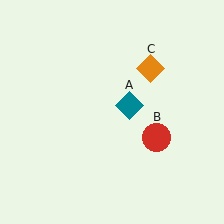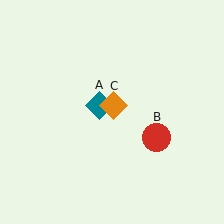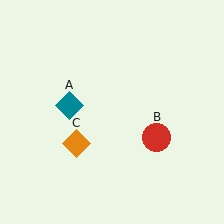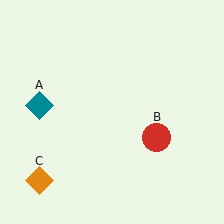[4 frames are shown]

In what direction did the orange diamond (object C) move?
The orange diamond (object C) moved down and to the left.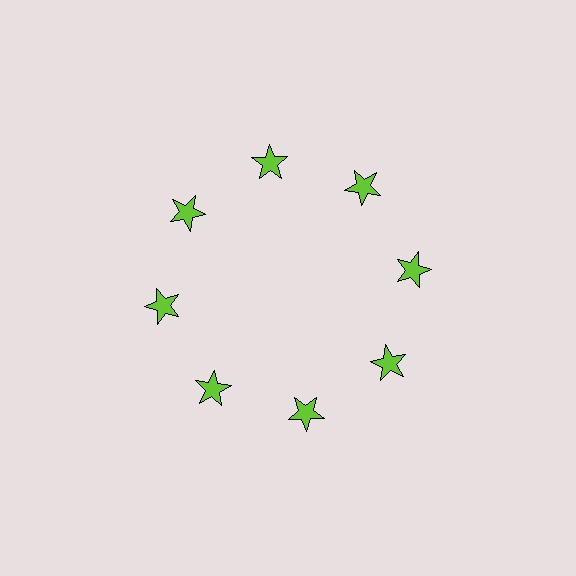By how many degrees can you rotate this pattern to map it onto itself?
The pattern maps onto itself every 45 degrees of rotation.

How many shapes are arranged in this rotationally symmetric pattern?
There are 8 shapes, arranged in 8 groups of 1.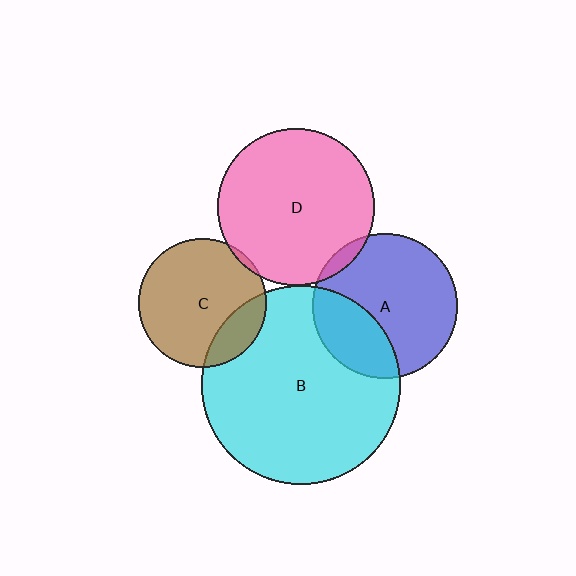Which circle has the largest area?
Circle B (cyan).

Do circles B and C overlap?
Yes.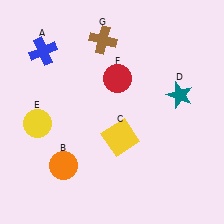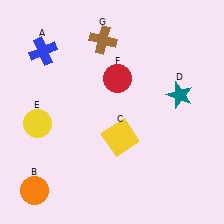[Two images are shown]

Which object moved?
The orange circle (B) moved left.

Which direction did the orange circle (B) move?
The orange circle (B) moved left.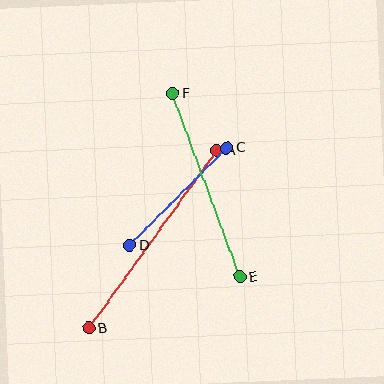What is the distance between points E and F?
The distance is approximately 195 pixels.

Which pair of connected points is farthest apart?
Points A and B are farthest apart.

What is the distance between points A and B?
The distance is approximately 219 pixels.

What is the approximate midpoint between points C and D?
The midpoint is at approximately (178, 197) pixels.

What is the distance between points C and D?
The distance is approximately 138 pixels.